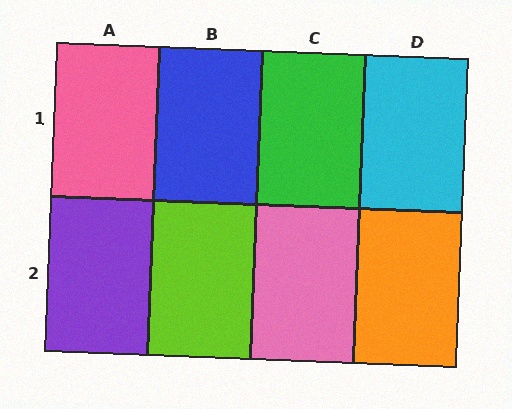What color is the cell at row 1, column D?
Cyan.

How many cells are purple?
1 cell is purple.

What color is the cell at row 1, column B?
Blue.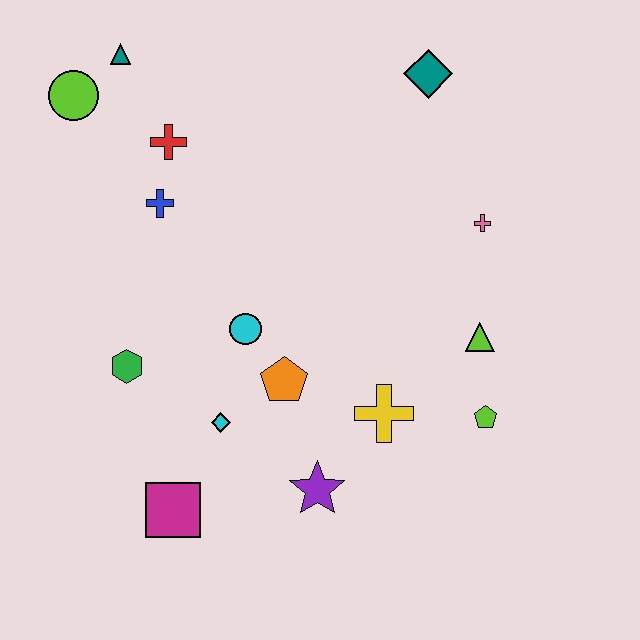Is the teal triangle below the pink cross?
No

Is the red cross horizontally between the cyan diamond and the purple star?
No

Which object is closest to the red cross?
The blue cross is closest to the red cross.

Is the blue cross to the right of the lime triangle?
No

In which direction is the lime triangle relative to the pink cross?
The lime triangle is below the pink cross.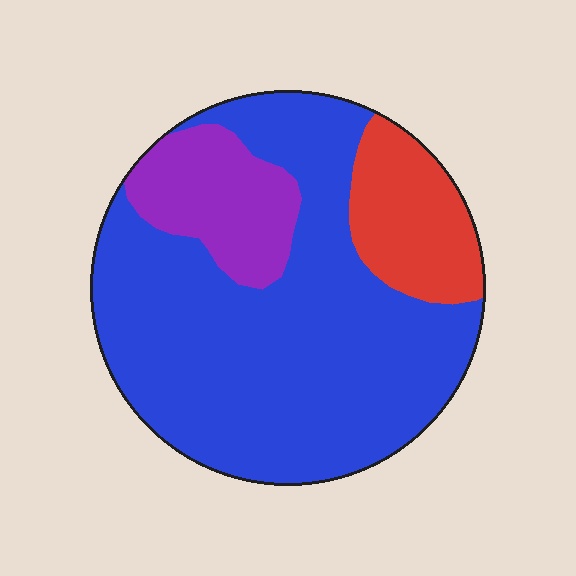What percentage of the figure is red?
Red covers 15% of the figure.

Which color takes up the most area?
Blue, at roughly 70%.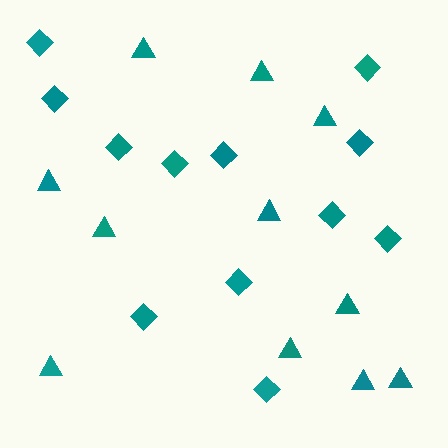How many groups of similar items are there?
There are 2 groups: one group of triangles (11) and one group of diamonds (12).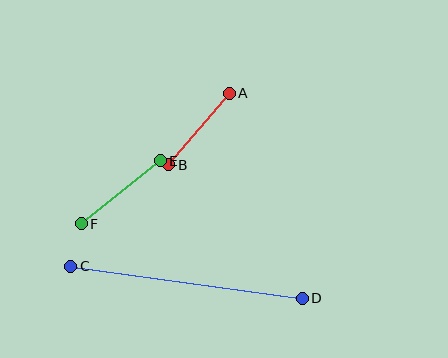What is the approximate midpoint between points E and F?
The midpoint is at approximately (121, 192) pixels.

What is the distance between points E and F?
The distance is approximately 101 pixels.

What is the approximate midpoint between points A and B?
The midpoint is at approximately (199, 129) pixels.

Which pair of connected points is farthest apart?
Points C and D are farthest apart.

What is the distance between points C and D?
The distance is approximately 234 pixels.